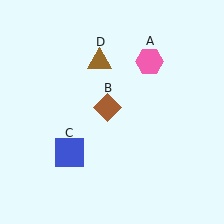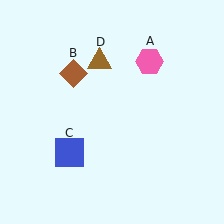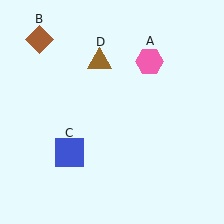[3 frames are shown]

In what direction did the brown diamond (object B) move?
The brown diamond (object B) moved up and to the left.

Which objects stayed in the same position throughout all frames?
Pink hexagon (object A) and blue square (object C) and brown triangle (object D) remained stationary.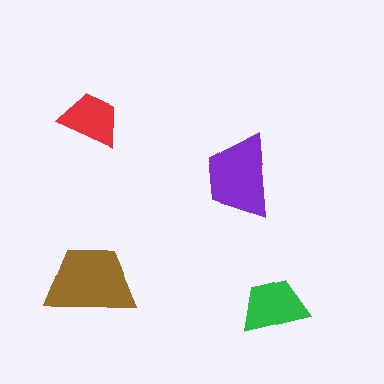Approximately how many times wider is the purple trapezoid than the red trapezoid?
About 1.5 times wider.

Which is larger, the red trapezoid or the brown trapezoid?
The brown one.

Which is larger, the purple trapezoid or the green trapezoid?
The purple one.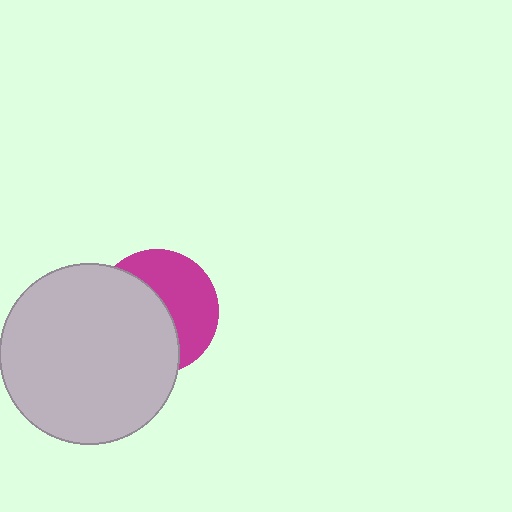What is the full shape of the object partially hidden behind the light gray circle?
The partially hidden object is a magenta circle.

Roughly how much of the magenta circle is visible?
About half of it is visible (roughly 47%).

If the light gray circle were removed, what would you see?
You would see the complete magenta circle.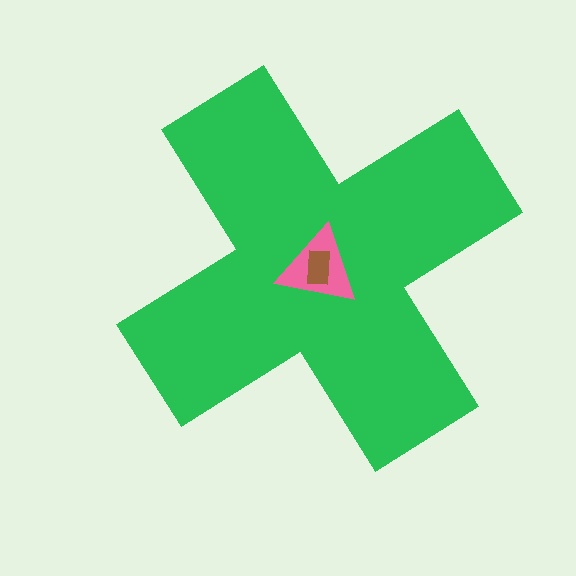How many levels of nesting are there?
3.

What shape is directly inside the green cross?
The pink triangle.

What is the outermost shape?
The green cross.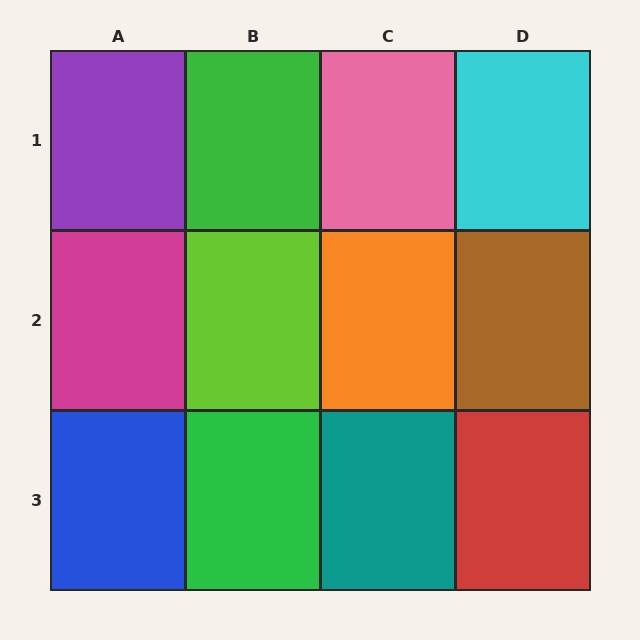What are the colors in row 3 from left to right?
Blue, green, teal, red.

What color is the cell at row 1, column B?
Green.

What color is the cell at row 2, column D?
Brown.